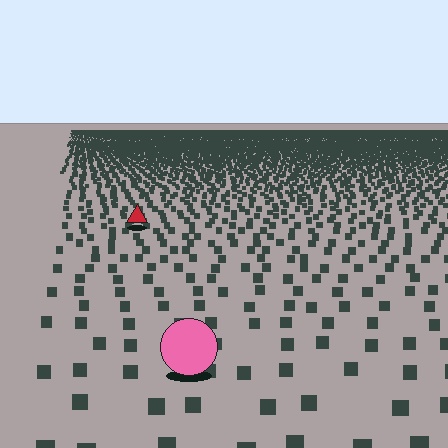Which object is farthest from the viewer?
The red triangle is farthest from the viewer. It appears smaller and the ground texture around it is denser.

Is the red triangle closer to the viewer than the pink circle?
No. The pink circle is closer — you can tell from the texture gradient: the ground texture is coarser near it.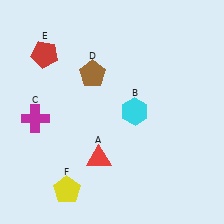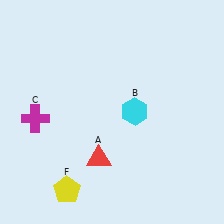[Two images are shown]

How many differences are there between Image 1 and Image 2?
There are 2 differences between the two images.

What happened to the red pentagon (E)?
The red pentagon (E) was removed in Image 2. It was in the top-left area of Image 1.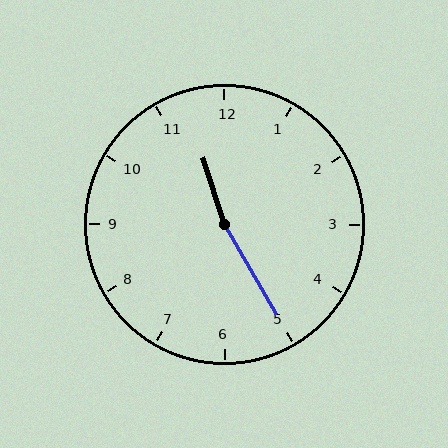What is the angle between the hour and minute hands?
Approximately 168 degrees.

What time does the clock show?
11:25.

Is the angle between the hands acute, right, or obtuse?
It is obtuse.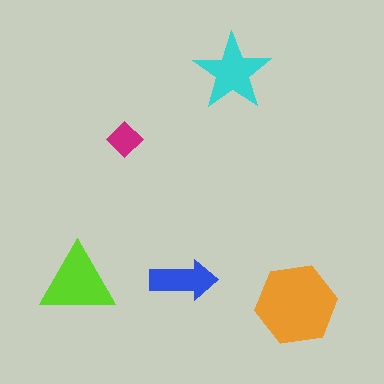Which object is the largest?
The orange hexagon.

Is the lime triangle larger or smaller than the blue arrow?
Larger.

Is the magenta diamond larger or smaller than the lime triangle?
Smaller.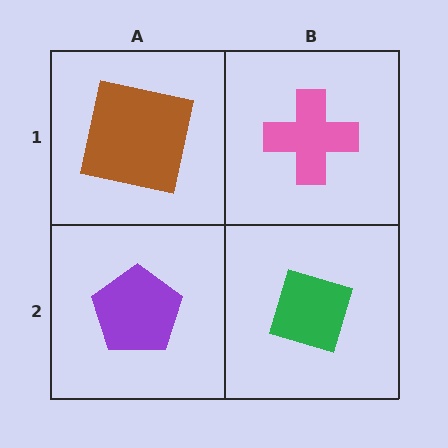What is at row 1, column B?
A pink cross.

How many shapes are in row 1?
2 shapes.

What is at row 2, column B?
A green diamond.